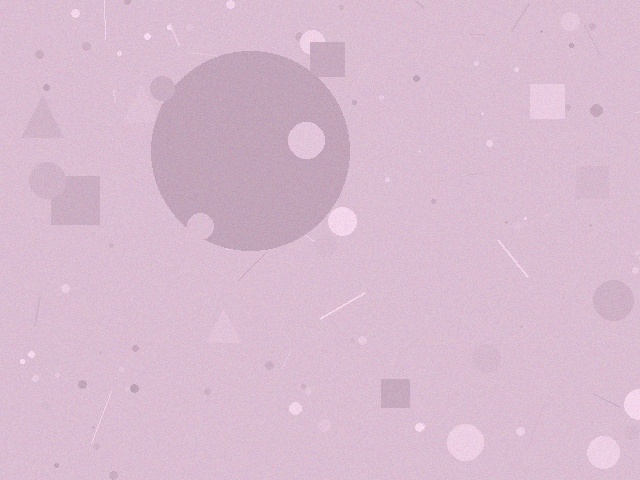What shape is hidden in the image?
A circle is hidden in the image.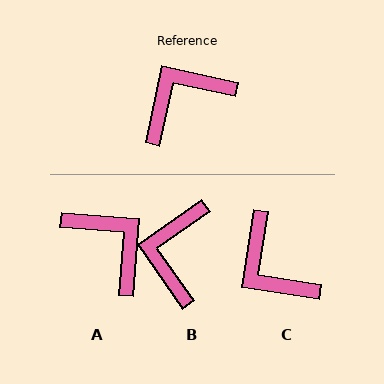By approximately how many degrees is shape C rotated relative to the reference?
Approximately 93 degrees counter-clockwise.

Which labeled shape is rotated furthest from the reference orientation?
C, about 93 degrees away.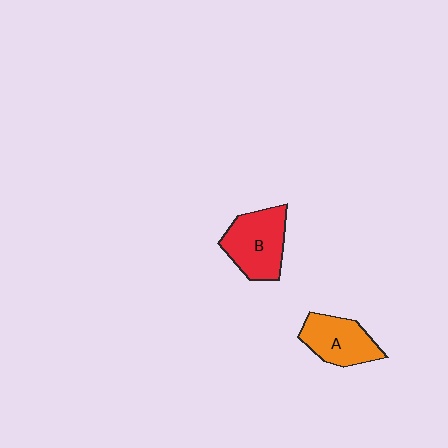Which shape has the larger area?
Shape B (red).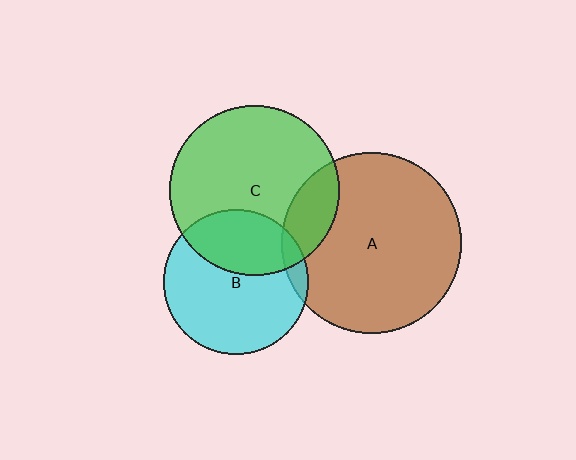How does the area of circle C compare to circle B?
Approximately 1.4 times.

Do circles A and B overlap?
Yes.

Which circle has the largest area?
Circle A (brown).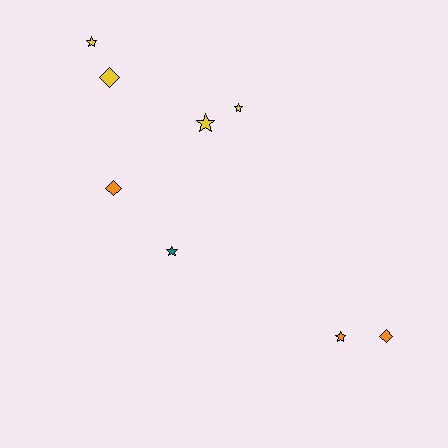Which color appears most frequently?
Yellow, with 4 objects.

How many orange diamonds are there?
There are 2 orange diamonds.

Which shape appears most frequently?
Star, with 5 objects.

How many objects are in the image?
There are 8 objects.